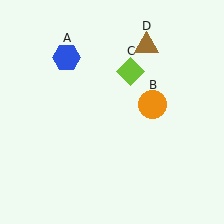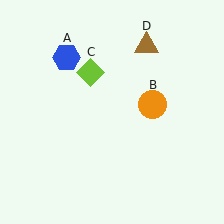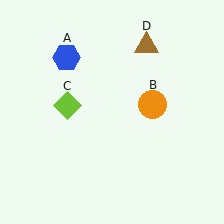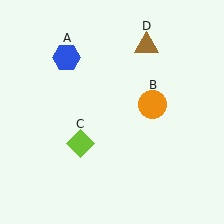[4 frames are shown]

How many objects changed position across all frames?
1 object changed position: lime diamond (object C).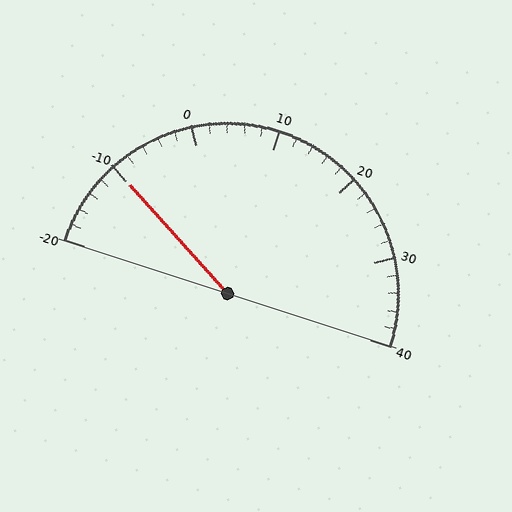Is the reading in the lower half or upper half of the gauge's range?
The reading is in the lower half of the range (-20 to 40).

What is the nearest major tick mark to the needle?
The nearest major tick mark is -10.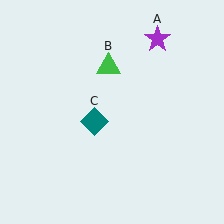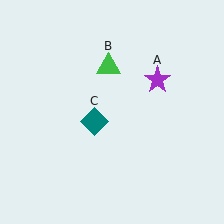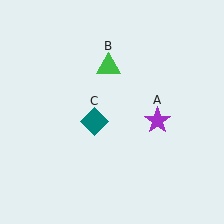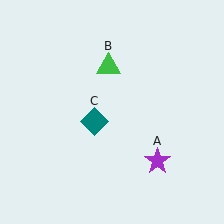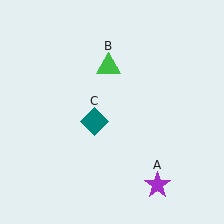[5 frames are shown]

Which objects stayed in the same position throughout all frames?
Green triangle (object B) and teal diamond (object C) remained stationary.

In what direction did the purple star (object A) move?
The purple star (object A) moved down.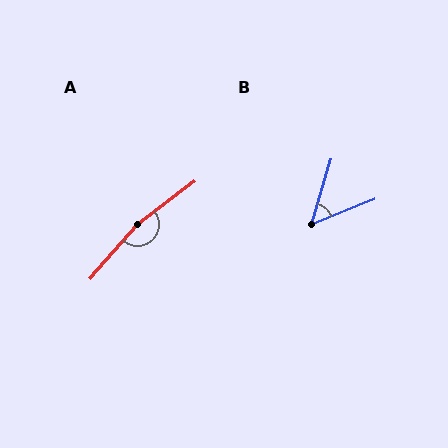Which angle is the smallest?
B, at approximately 52 degrees.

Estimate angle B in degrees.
Approximately 52 degrees.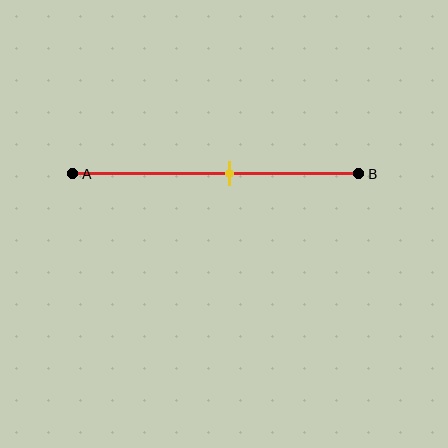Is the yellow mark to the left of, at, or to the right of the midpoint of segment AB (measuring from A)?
The yellow mark is to the right of the midpoint of segment AB.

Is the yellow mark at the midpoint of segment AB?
No, the mark is at about 55% from A, not at the 50% midpoint.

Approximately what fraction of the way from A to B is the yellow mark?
The yellow mark is approximately 55% of the way from A to B.